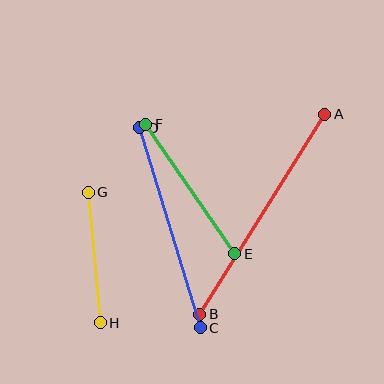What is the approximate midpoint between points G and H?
The midpoint is at approximately (94, 257) pixels.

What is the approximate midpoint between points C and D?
The midpoint is at approximately (170, 228) pixels.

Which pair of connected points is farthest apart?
Points A and B are farthest apart.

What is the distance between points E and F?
The distance is approximately 157 pixels.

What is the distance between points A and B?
The distance is approximately 236 pixels.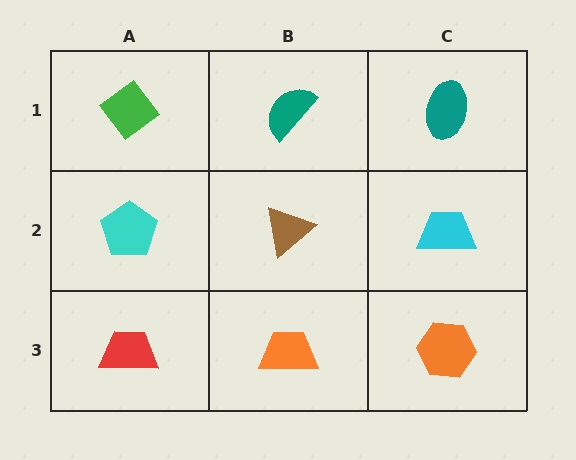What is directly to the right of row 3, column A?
An orange trapezoid.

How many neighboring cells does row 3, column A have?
2.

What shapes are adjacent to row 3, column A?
A cyan pentagon (row 2, column A), an orange trapezoid (row 3, column B).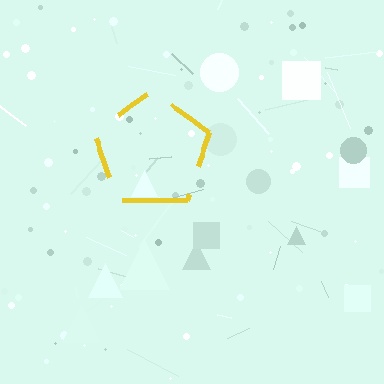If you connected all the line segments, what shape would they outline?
They would outline a pentagon.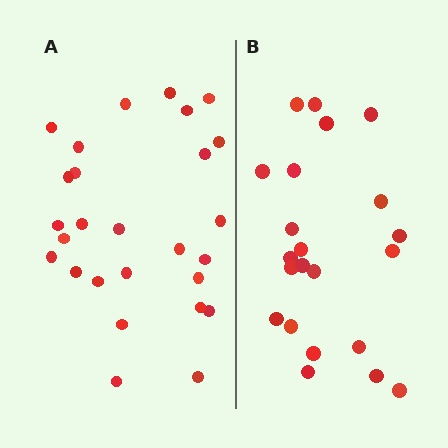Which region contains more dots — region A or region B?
Region A (the left region) has more dots.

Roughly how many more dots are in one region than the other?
Region A has about 5 more dots than region B.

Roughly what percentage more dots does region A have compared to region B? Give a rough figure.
About 25% more.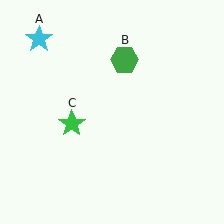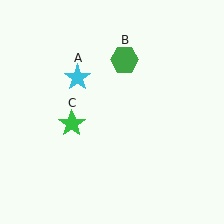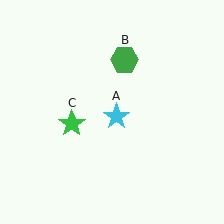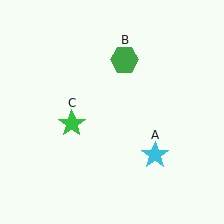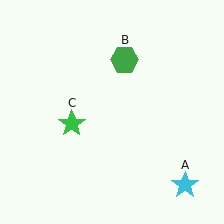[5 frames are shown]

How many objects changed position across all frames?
1 object changed position: cyan star (object A).